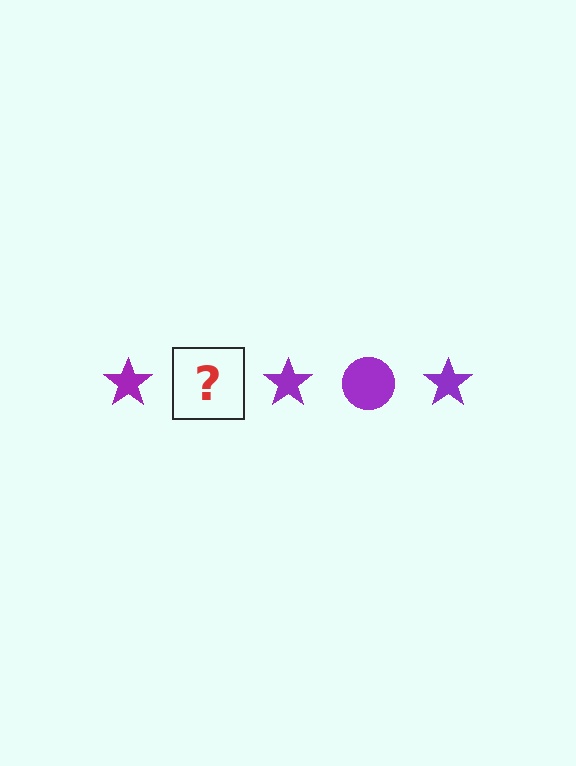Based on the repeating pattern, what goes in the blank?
The blank should be a purple circle.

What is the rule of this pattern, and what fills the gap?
The rule is that the pattern cycles through star, circle shapes in purple. The gap should be filled with a purple circle.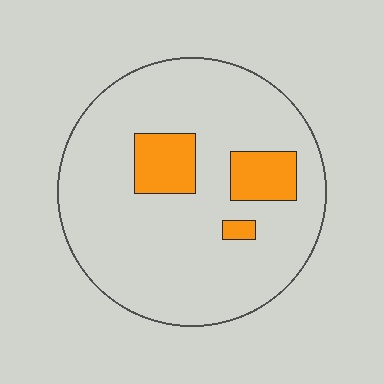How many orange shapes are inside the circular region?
3.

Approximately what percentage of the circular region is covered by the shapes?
Approximately 15%.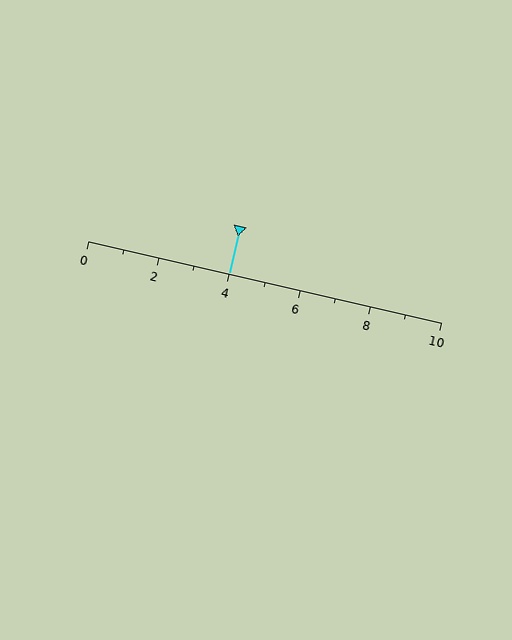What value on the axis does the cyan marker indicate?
The marker indicates approximately 4.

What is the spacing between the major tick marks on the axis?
The major ticks are spaced 2 apart.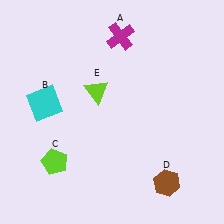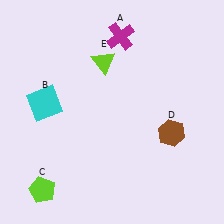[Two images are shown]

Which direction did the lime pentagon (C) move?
The lime pentagon (C) moved down.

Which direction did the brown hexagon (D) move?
The brown hexagon (D) moved up.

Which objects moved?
The objects that moved are: the lime pentagon (C), the brown hexagon (D), the lime triangle (E).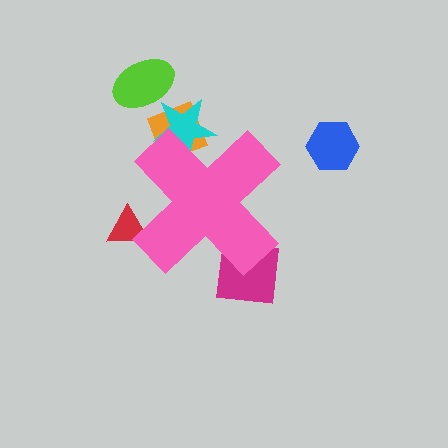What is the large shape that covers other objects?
A pink cross.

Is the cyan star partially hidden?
Yes, the cyan star is partially hidden behind the pink cross.